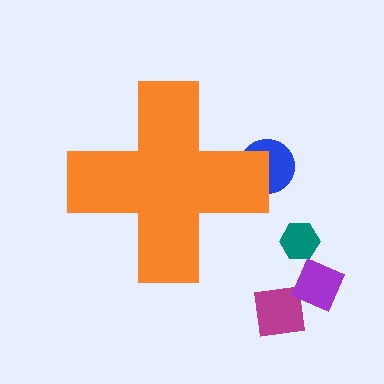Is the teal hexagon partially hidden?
No, the teal hexagon is fully visible.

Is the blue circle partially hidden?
Yes, the blue circle is partially hidden behind the orange cross.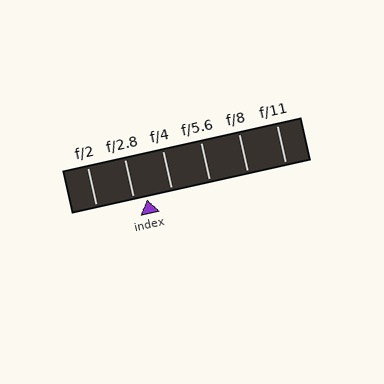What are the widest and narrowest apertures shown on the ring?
The widest aperture shown is f/2 and the narrowest is f/11.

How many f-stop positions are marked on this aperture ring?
There are 6 f-stop positions marked.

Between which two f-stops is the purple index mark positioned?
The index mark is between f/2.8 and f/4.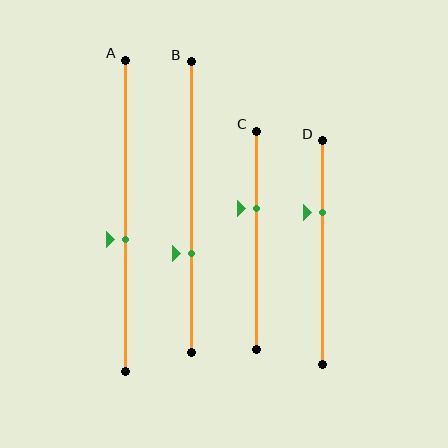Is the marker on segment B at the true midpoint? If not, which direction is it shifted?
No, the marker on segment B is shifted downward by about 16% of the segment length.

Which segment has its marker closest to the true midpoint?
Segment A has its marker closest to the true midpoint.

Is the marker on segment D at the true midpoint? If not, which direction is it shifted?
No, the marker on segment D is shifted upward by about 18% of the segment length.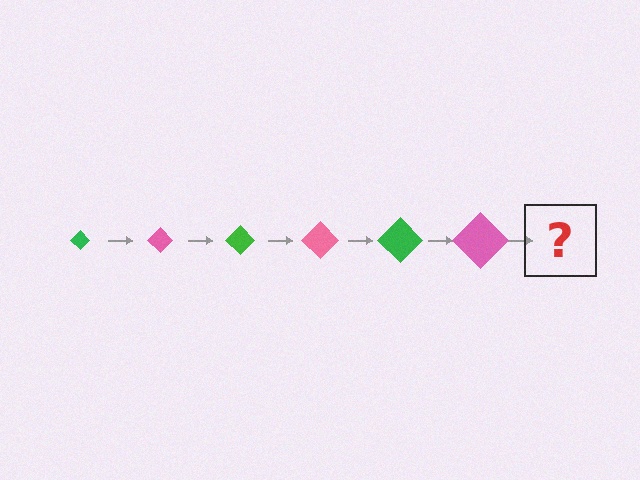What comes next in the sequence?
The next element should be a green diamond, larger than the previous one.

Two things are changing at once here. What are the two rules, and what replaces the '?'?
The two rules are that the diamond grows larger each step and the color cycles through green and pink. The '?' should be a green diamond, larger than the previous one.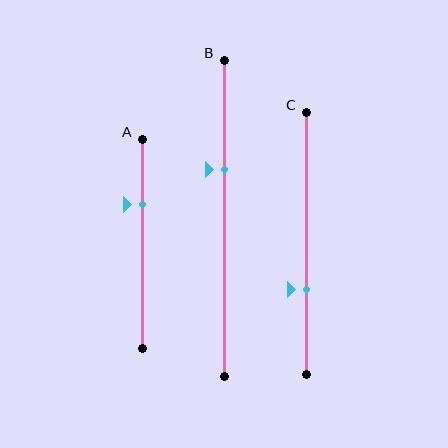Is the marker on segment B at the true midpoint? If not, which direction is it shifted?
No, the marker on segment B is shifted upward by about 15% of the segment length.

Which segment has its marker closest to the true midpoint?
Segment B has its marker closest to the true midpoint.